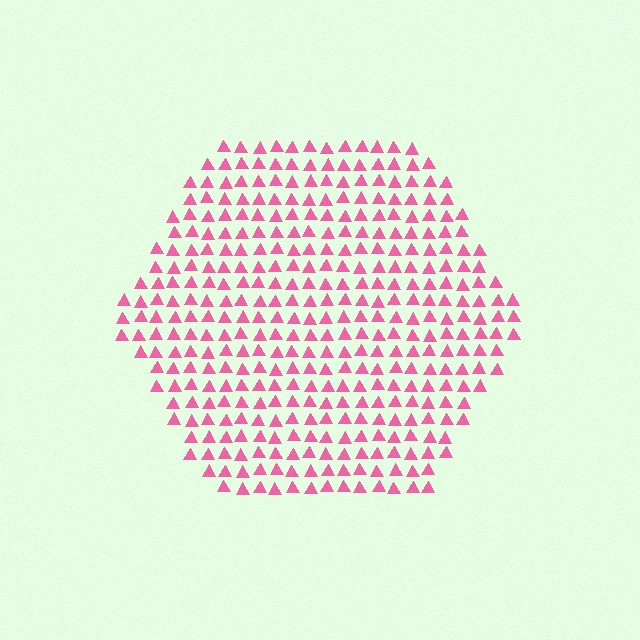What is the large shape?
The large shape is a hexagon.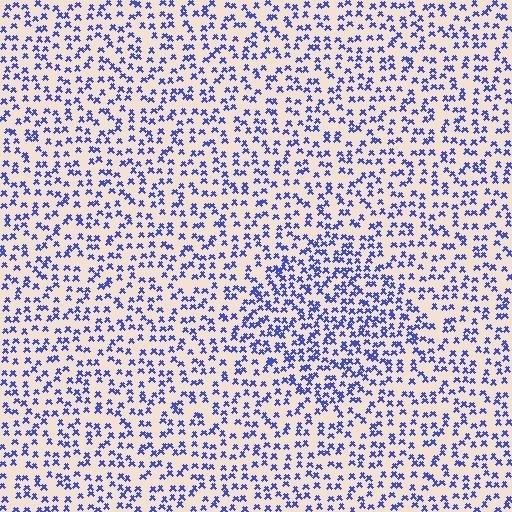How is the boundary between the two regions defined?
The boundary is defined by a change in element density (approximately 1.6x ratio). All elements are the same color, size, and shape.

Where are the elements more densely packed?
The elements are more densely packed inside the diamond boundary.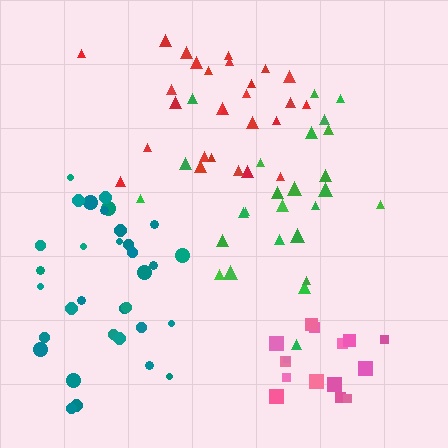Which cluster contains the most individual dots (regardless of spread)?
Teal (33).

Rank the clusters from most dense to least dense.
pink, teal, red, green.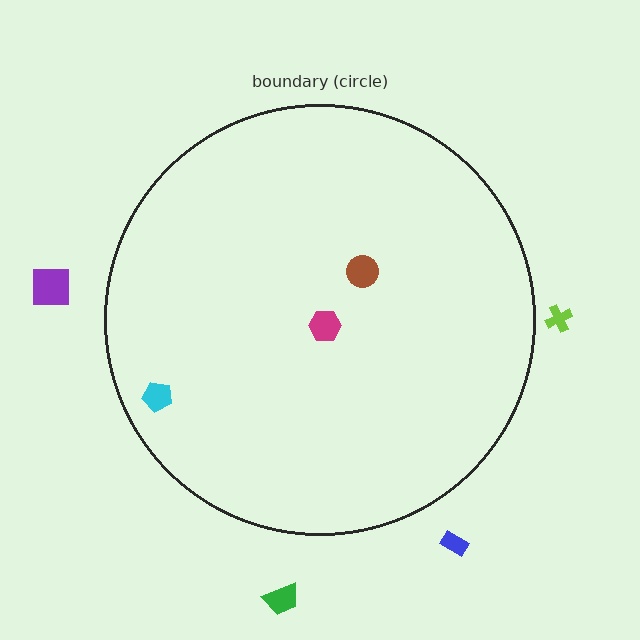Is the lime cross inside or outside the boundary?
Outside.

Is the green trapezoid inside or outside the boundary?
Outside.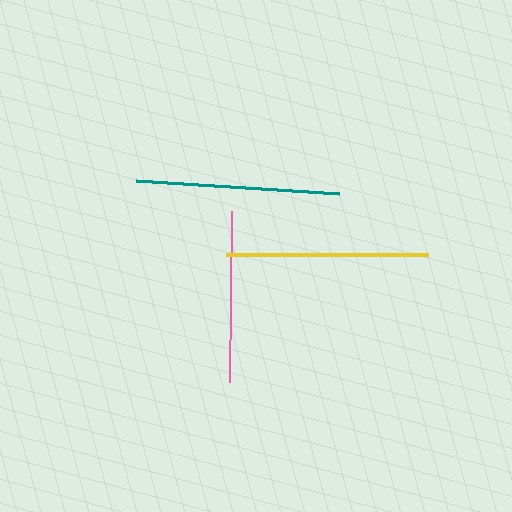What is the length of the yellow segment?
The yellow segment is approximately 202 pixels long.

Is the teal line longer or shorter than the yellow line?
The teal line is longer than the yellow line.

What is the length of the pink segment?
The pink segment is approximately 172 pixels long.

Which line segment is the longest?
The teal line is the longest at approximately 204 pixels.